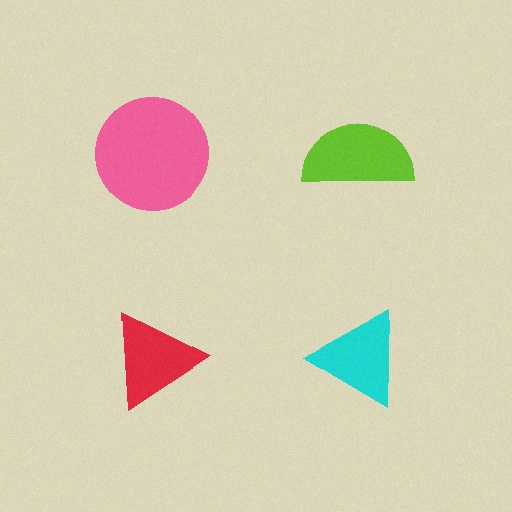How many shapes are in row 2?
2 shapes.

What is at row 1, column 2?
A lime semicircle.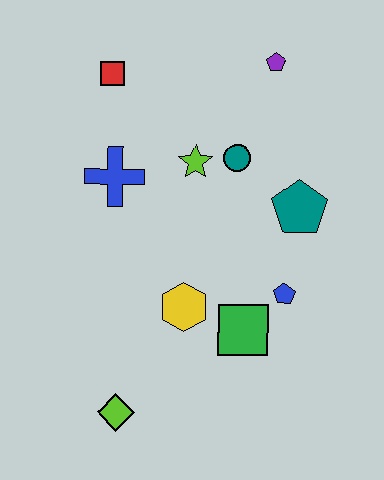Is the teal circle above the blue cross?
Yes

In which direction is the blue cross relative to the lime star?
The blue cross is to the left of the lime star.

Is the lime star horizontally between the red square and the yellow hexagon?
No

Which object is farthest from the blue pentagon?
The red square is farthest from the blue pentagon.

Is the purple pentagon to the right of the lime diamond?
Yes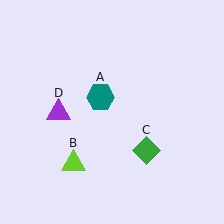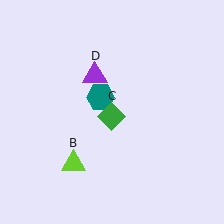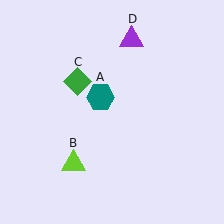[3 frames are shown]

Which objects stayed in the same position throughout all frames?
Teal hexagon (object A) and lime triangle (object B) remained stationary.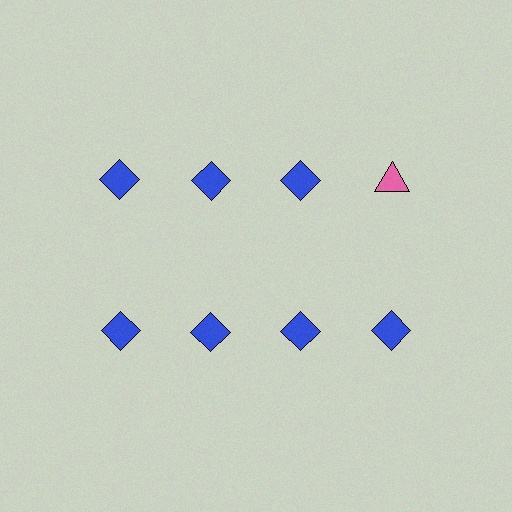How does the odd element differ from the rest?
It differs in both color (pink instead of blue) and shape (triangle instead of diamond).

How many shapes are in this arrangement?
There are 8 shapes arranged in a grid pattern.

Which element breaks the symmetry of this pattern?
The pink triangle in the top row, second from right column breaks the symmetry. All other shapes are blue diamonds.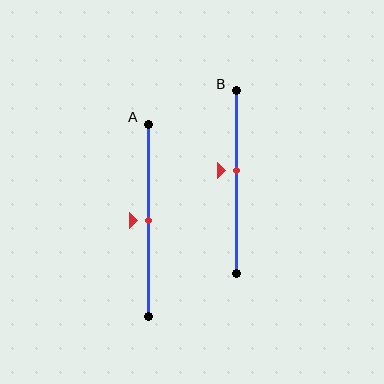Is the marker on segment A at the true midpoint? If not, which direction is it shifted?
Yes, the marker on segment A is at the true midpoint.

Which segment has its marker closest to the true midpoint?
Segment A has its marker closest to the true midpoint.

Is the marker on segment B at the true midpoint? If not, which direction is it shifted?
No, the marker on segment B is shifted upward by about 6% of the segment length.